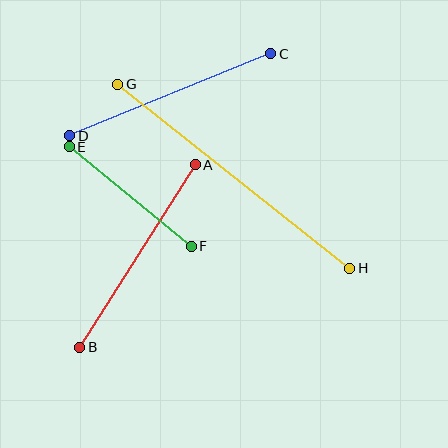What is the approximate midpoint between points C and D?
The midpoint is at approximately (170, 95) pixels.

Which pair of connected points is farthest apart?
Points G and H are farthest apart.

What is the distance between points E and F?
The distance is approximately 157 pixels.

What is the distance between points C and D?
The distance is approximately 217 pixels.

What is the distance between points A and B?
The distance is approximately 216 pixels.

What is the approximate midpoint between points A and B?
The midpoint is at approximately (137, 256) pixels.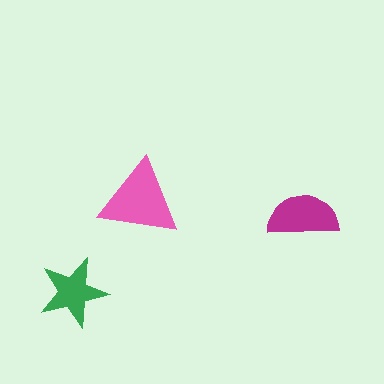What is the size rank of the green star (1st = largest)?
3rd.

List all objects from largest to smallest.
The pink triangle, the magenta semicircle, the green star.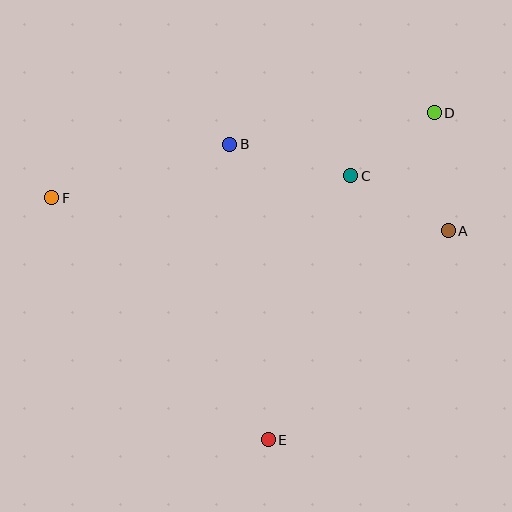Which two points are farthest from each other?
Points A and F are farthest from each other.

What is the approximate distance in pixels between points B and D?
The distance between B and D is approximately 207 pixels.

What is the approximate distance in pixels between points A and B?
The distance between A and B is approximately 235 pixels.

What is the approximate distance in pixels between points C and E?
The distance between C and E is approximately 276 pixels.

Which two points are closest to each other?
Points C and D are closest to each other.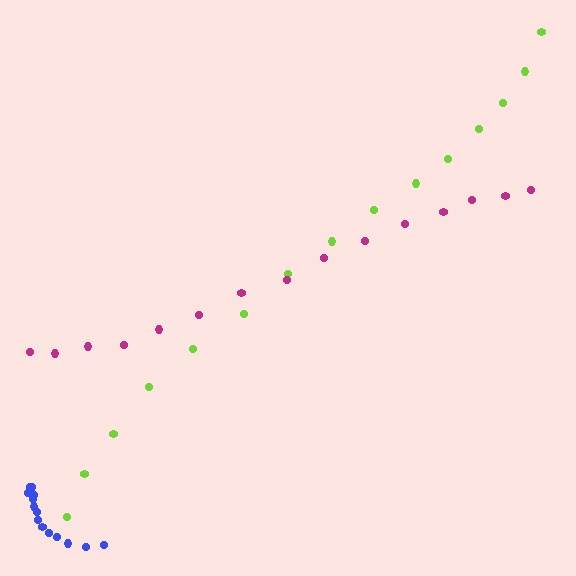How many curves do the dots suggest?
There are 3 distinct paths.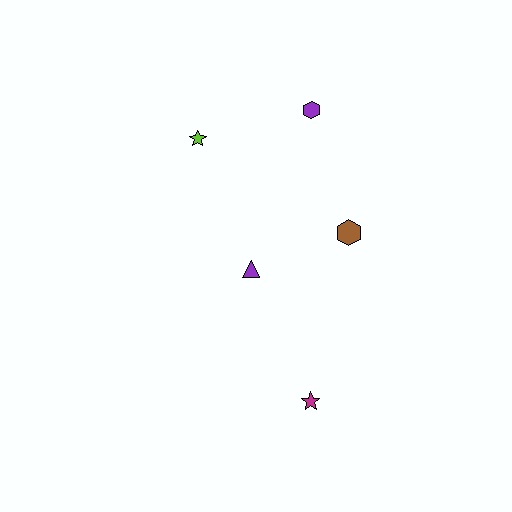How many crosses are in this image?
There are no crosses.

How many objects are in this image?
There are 5 objects.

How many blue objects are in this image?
There are no blue objects.